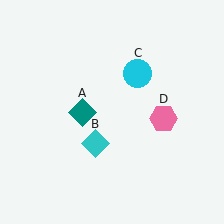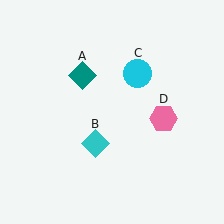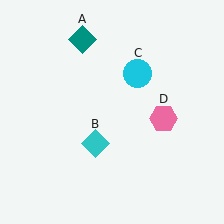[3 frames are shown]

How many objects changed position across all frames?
1 object changed position: teal diamond (object A).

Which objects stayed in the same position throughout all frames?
Cyan diamond (object B) and cyan circle (object C) and pink hexagon (object D) remained stationary.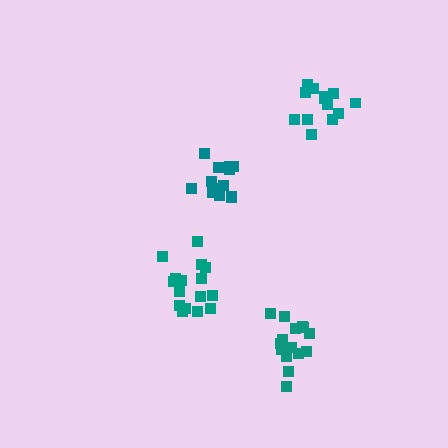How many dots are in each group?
Group 1: 16 dots, Group 2: 16 dots, Group 3: 14 dots, Group 4: 14 dots (60 total).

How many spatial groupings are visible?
There are 4 spatial groupings.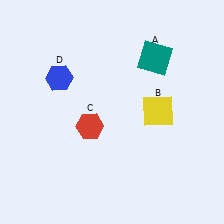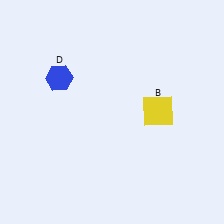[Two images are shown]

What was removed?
The red hexagon (C), the teal square (A) were removed in Image 2.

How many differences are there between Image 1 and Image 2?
There are 2 differences between the two images.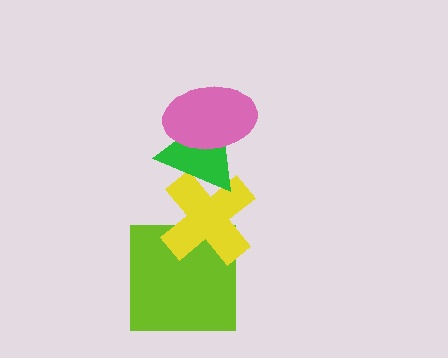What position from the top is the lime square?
The lime square is 4th from the top.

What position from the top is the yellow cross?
The yellow cross is 3rd from the top.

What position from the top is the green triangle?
The green triangle is 2nd from the top.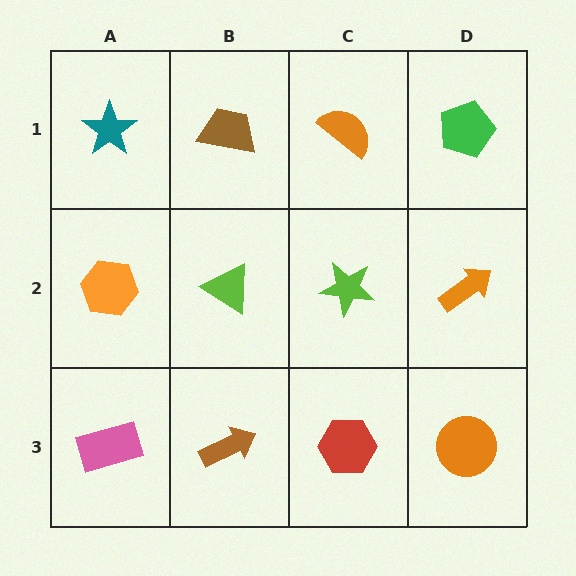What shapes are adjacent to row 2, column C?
An orange semicircle (row 1, column C), a red hexagon (row 3, column C), a lime triangle (row 2, column B), an orange arrow (row 2, column D).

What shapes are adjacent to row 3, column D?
An orange arrow (row 2, column D), a red hexagon (row 3, column C).